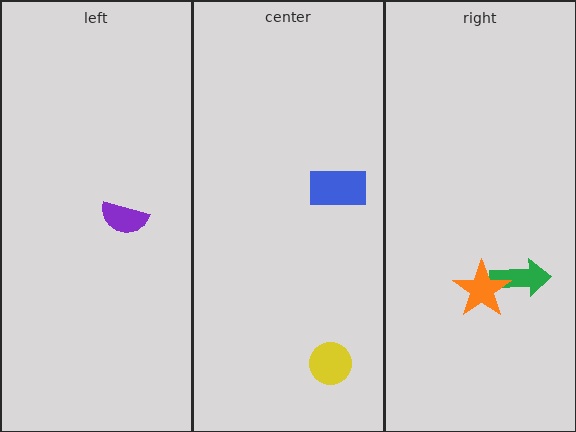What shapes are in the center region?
The blue rectangle, the yellow circle.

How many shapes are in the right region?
2.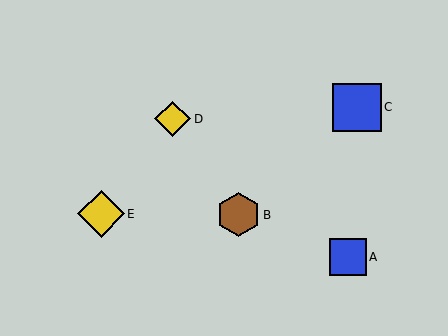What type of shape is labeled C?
Shape C is a blue square.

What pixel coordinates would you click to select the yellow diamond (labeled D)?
Click at (173, 119) to select the yellow diamond D.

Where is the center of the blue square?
The center of the blue square is at (357, 107).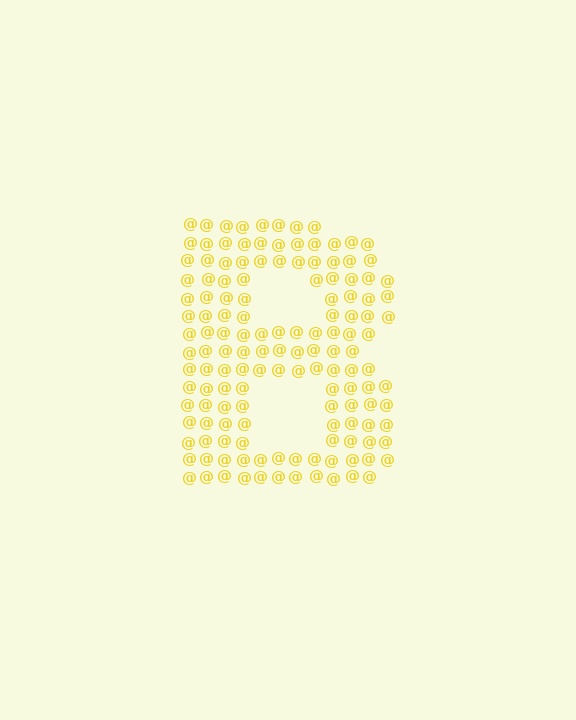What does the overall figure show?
The overall figure shows the letter B.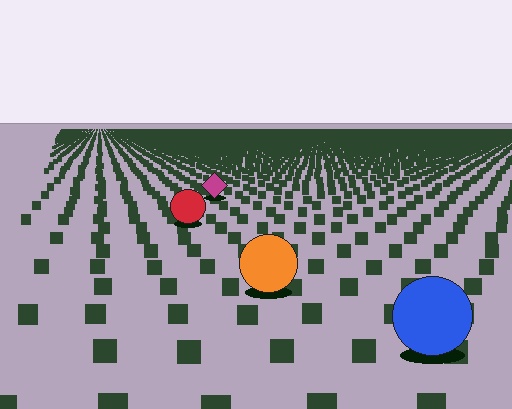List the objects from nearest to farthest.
From nearest to farthest: the blue circle, the orange circle, the red circle, the magenta diamond.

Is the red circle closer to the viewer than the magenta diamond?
Yes. The red circle is closer — you can tell from the texture gradient: the ground texture is coarser near it.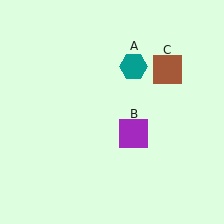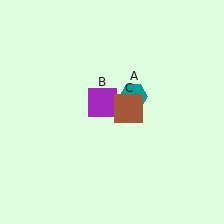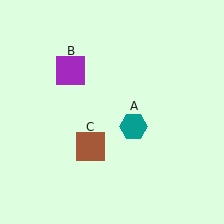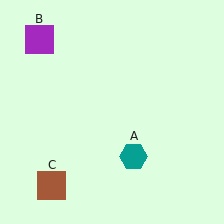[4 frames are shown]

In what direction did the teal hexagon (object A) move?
The teal hexagon (object A) moved down.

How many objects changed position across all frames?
3 objects changed position: teal hexagon (object A), purple square (object B), brown square (object C).